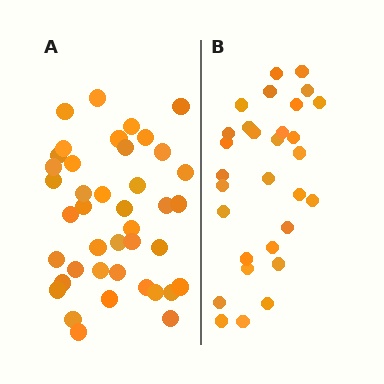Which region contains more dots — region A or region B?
Region A (the left region) has more dots.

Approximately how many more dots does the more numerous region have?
Region A has roughly 12 or so more dots than region B.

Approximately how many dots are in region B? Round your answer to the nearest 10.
About 30 dots.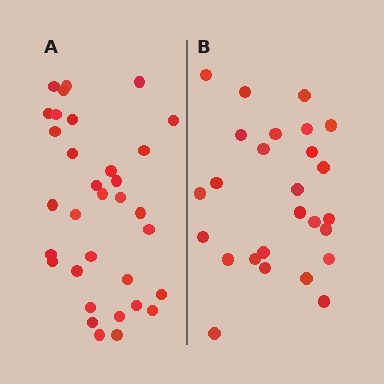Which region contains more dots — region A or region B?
Region A (the left region) has more dots.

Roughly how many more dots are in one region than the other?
Region A has roughly 8 or so more dots than region B.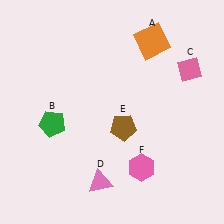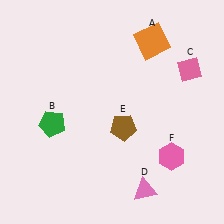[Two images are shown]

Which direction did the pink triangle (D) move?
The pink triangle (D) moved right.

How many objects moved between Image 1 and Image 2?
2 objects moved between the two images.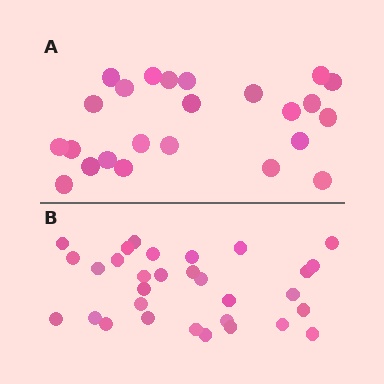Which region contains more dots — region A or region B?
Region B (the bottom region) has more dots.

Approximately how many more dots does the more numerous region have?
Region B has roughly 8 or so more dots than region A.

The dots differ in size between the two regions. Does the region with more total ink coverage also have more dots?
No. Region A has more total ink coverage because its dots are larger, but region B actually contains more individual dots. Total area can be misleading — the number of items is what matters here.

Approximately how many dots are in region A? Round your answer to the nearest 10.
About 20 dots. (The exact count is 24, which rounds to 20.)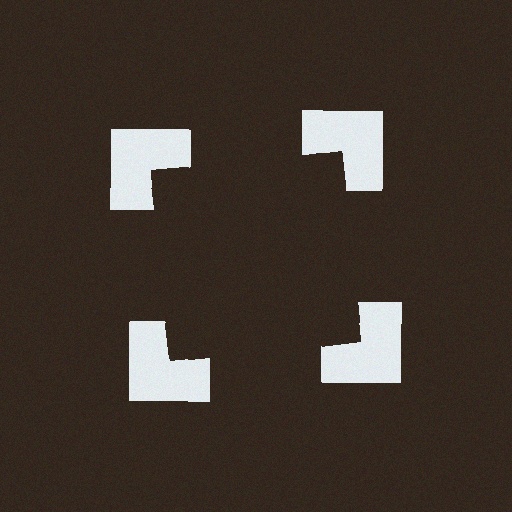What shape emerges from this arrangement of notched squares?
An illusory square — its edges are inferred from the aligned wedge cuts in the notched squares, not physically drawn.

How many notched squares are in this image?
There are 4 — one at each vertex of the illusory square.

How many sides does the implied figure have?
4 sides.